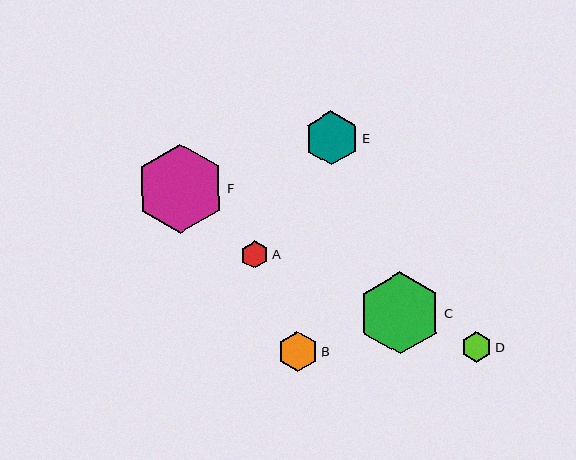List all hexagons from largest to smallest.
From largest to smallest: F, C, E, B, D, A.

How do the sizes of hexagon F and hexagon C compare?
Hexagon F and hexagon C are approximately the same size.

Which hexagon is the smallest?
Hexagon A is the smallest with a size of approximately 28 pixels.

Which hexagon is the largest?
Hexagon F is the largest with a size of approximately 89 pixels.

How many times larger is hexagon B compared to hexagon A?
Hexagon B is approximately 1.5 times the size of hexagon A.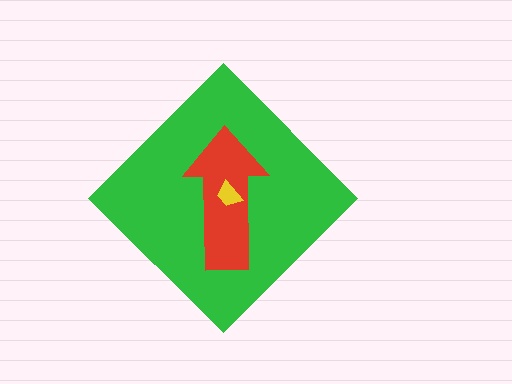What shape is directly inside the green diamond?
The red arrow.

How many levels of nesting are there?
3.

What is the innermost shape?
The yellow trapezoid.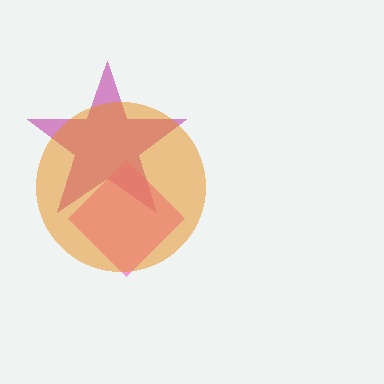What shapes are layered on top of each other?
The layered shapes are: a magenta star, a pink diamond, an orange circle.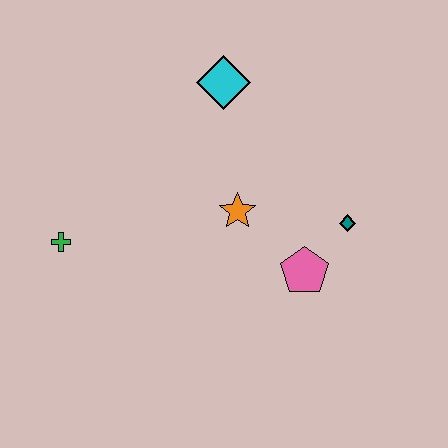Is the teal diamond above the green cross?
Yes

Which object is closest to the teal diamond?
The pink pentagon is closest to the teal diamond.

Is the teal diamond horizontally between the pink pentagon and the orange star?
No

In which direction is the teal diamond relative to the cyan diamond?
The teal diamond is below the cyan diamond.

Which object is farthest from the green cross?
The teal diamond is farthest from the green cross.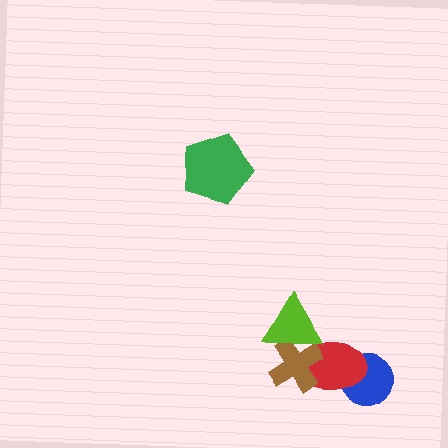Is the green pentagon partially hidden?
No, no other shape covers it.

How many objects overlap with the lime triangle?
2 objects overlap with the lime triangle.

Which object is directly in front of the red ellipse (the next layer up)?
The brown cross is directly in front of the red ellipse.